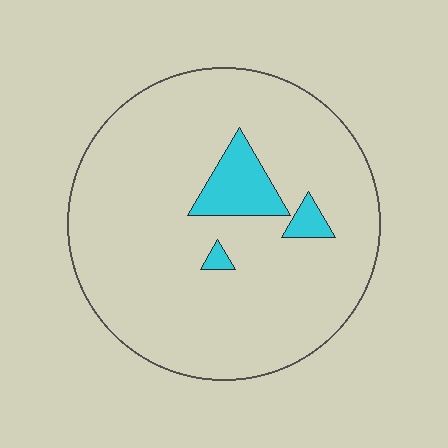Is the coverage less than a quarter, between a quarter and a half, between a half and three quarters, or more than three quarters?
Less than a quarter.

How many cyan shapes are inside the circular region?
3.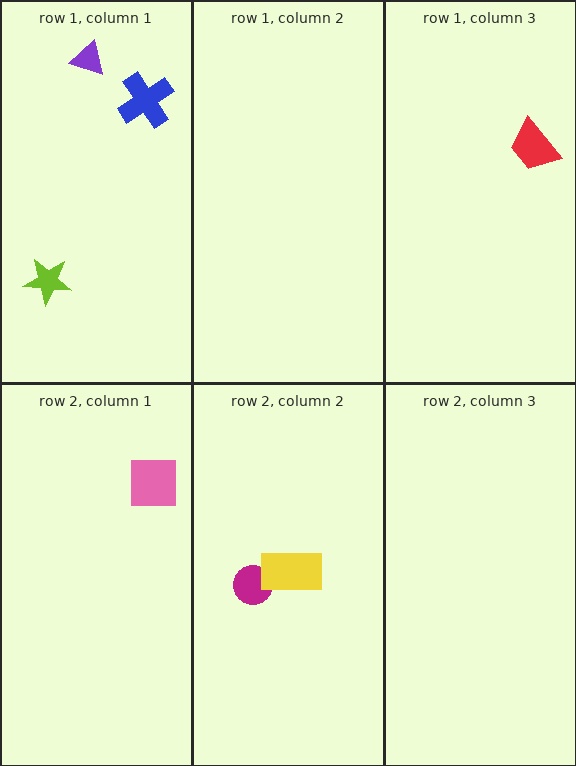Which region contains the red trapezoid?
The row 1, column 3 region.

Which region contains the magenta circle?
The row 2, column 2 region.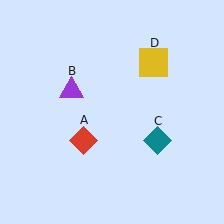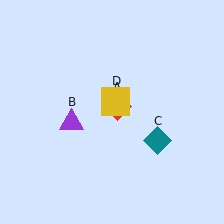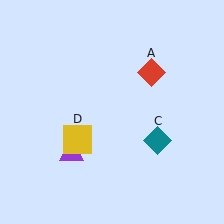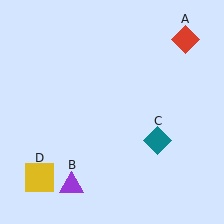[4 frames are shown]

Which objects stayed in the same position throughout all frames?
Teal diamond (object C) remained stationary.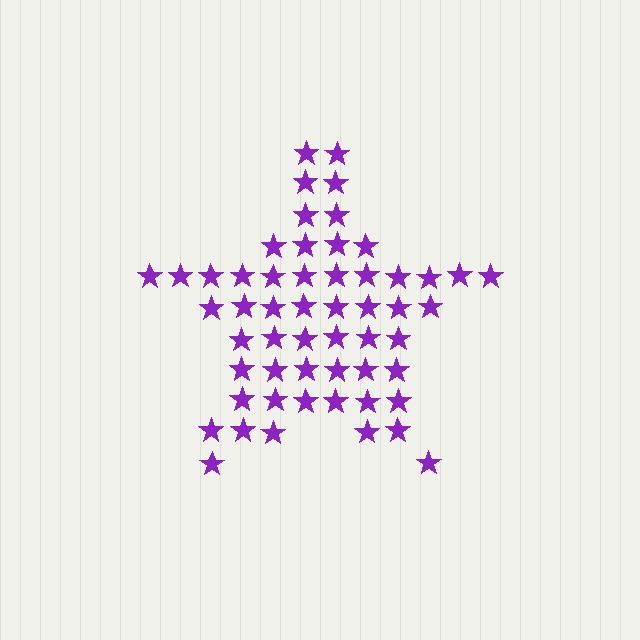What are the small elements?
The small elements are stars.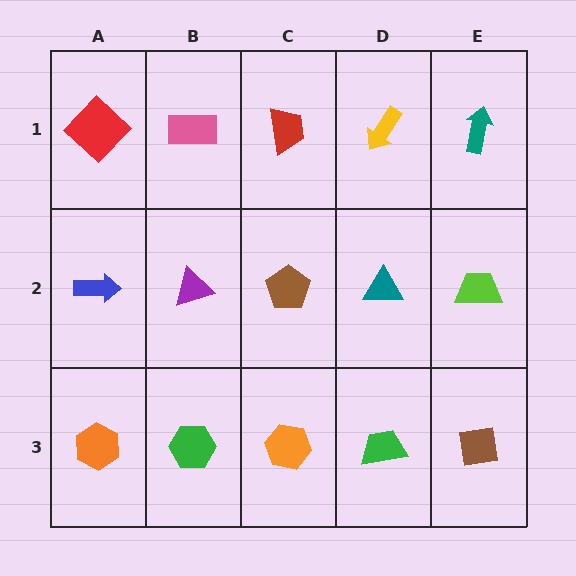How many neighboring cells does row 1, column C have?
3.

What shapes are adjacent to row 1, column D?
A teal triangle (row 2, column D), a red trapezoid (row 1, column C), a teal arrow (row 1, column E).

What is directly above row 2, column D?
A yellow arrow.